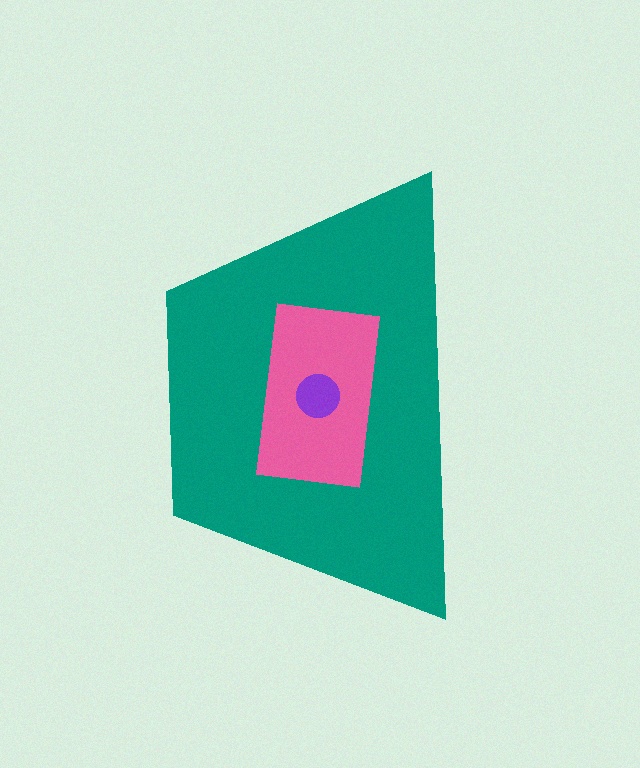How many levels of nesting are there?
3.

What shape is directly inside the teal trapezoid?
The pink rectangle.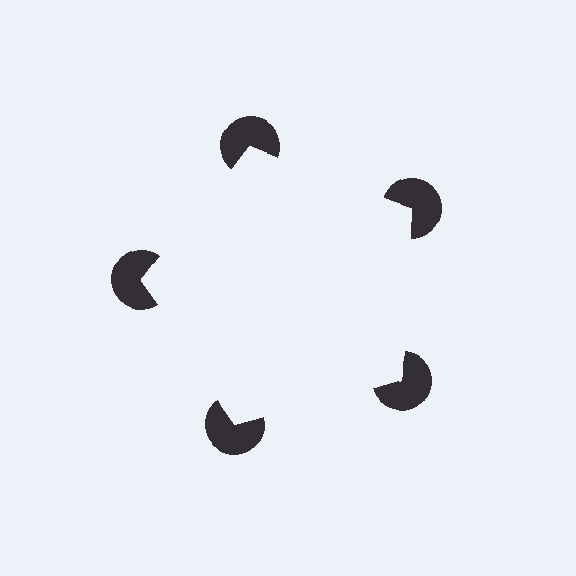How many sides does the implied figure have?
5 sides.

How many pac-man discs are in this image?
There are 5 — one at each vertex of the illusory pentagon.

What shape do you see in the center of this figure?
An illusory pentagon — its edges are inferred from the aligned wedge cuts in the pac-man discs, not physically drawn.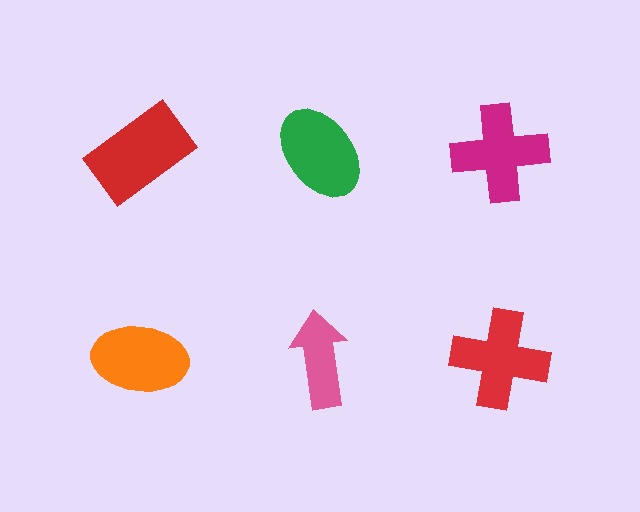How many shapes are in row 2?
3 shapes.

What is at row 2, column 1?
An orange ellipse.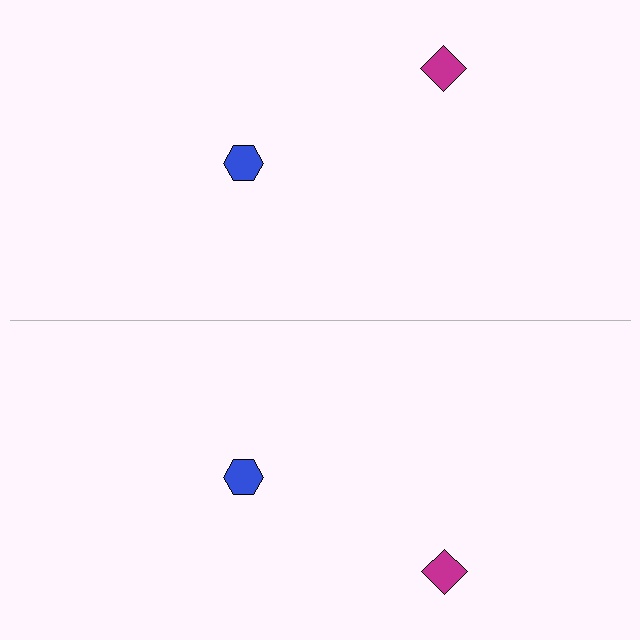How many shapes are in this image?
There are 4 shapes in this image.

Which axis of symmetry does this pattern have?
The pattern has a horizontal axis of symmetry running through the center of the image.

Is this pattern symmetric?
Yes, this pattern has bilateral (reflection) symmetry.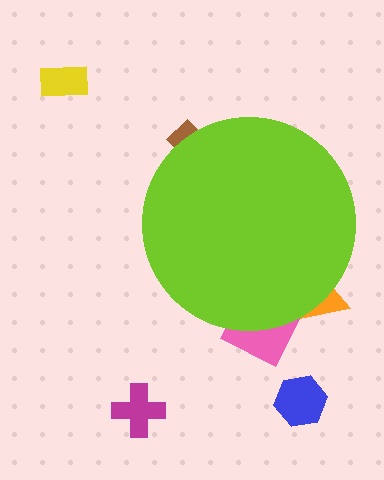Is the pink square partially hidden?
Yes, the pink square is partially hidden behind the lime circle.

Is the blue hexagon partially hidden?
No, the blue hexagon is fully visible.